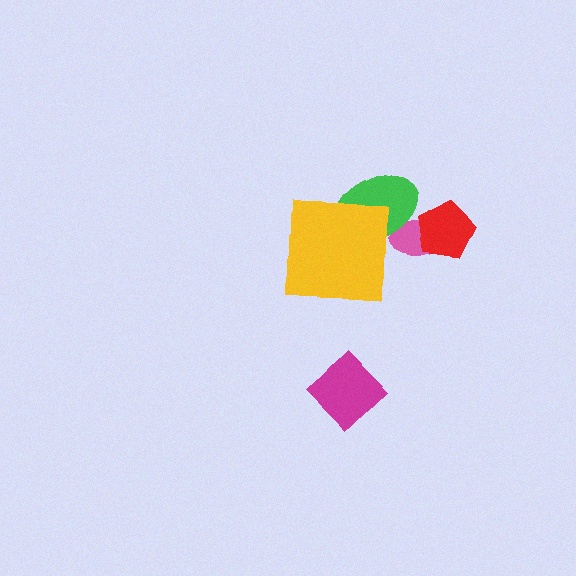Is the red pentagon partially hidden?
No, no other shape covers it.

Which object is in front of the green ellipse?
The yellow square is in front of the green ellipse.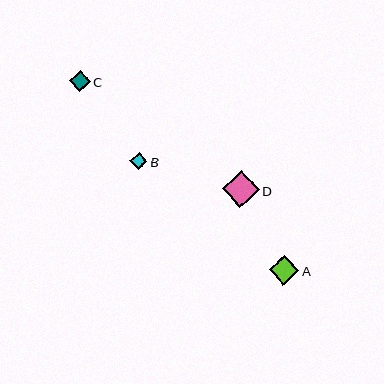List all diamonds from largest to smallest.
From largest to smallest: D, A, C, B.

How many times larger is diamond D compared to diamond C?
Diamond D is approximately 1.7 times the size of diamond C.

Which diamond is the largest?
Diamond D is the largest with a size of approximately 36 pixels.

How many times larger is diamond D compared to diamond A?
Diamond D is approximately 1.2 times the size of diamond A.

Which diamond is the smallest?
Diamond B is the smallest with a size of approximately 17 pixels.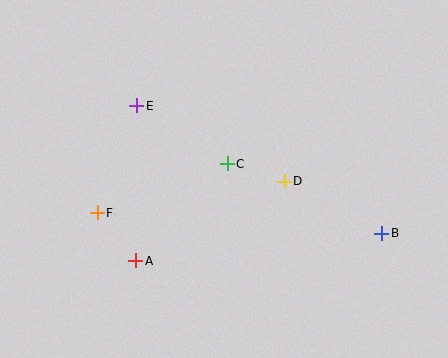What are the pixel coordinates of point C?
Point C is at (227, 164).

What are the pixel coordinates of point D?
Point D is at (284, 181).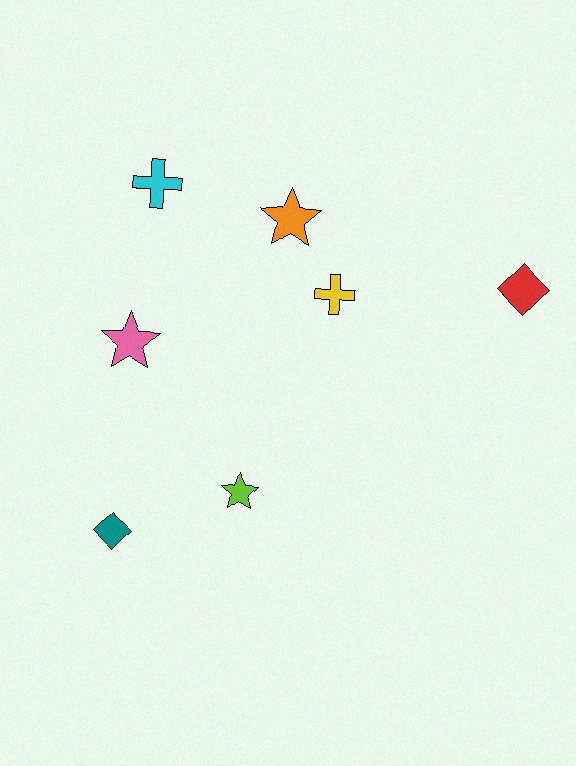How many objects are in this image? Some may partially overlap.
There are 7 objects.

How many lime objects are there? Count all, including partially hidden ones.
There is 1 lime object.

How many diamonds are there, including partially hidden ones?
There are 2 diamonds.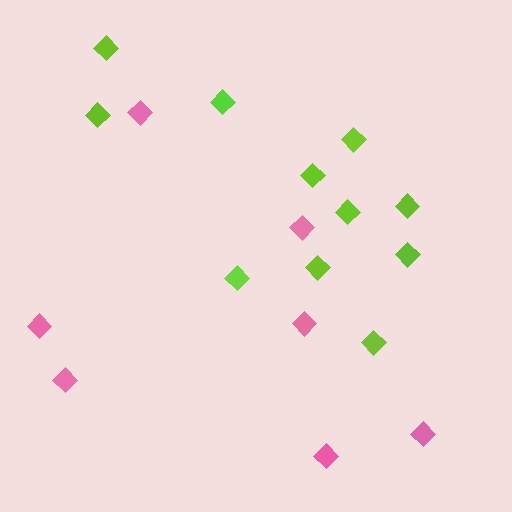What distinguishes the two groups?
There are 2 groups: one group of pink diamonds (7) and one group of lime diamonds (11).